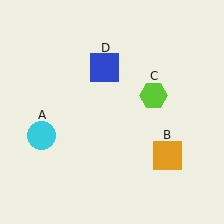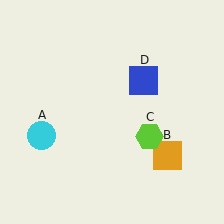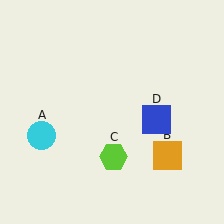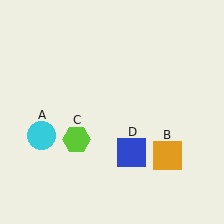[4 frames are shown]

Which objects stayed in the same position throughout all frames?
Cyan circle (object A) and orange square (object B) remained stationary.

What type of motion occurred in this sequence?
The lime hexagon (object C), blue square (object D) rotated clockwise around the center of the scene.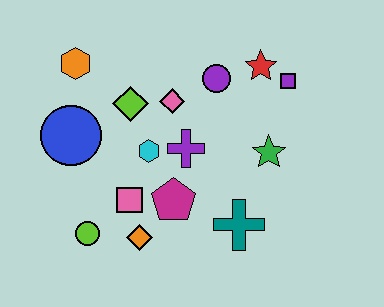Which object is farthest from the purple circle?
The lime circle is farthest from the purple circle.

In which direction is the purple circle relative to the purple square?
The purple circle is to the left of the purple square.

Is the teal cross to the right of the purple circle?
Yes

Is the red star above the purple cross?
Yes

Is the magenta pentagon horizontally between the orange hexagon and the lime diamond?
No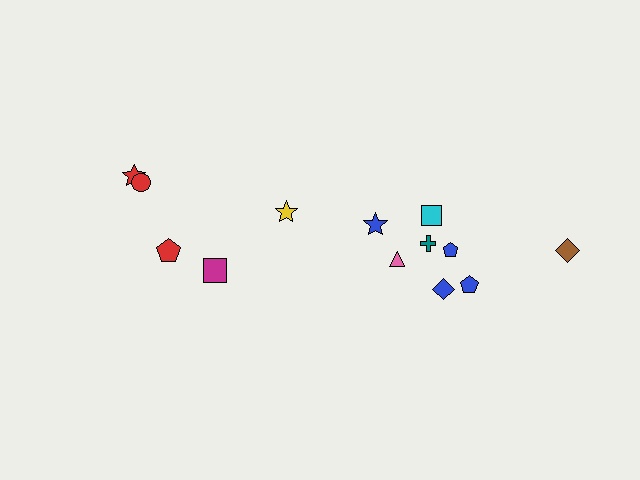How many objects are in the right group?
There are 8 objects.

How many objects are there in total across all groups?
There are 13 objects.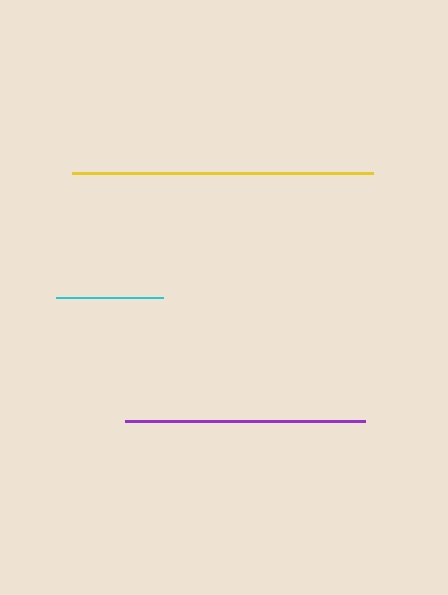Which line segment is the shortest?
The cyan line is the shortest at approximately 108 pixels.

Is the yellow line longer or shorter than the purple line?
The yellow line is longer than the purple line.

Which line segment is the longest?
The yellow line is the longest at approximately 301 pixels.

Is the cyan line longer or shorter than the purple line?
The purple line is longer than the cyan line.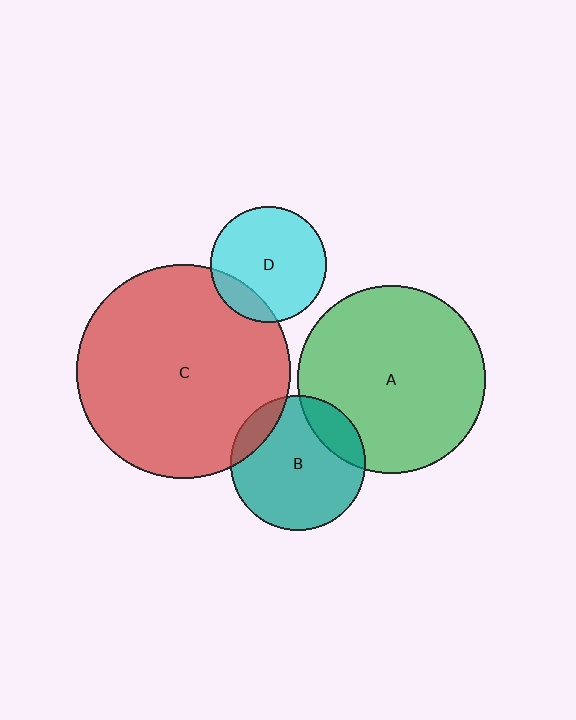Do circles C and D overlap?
Yes.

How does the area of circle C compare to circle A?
Approximately 1.3 times.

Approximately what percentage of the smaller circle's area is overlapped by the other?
Approximately 15%.